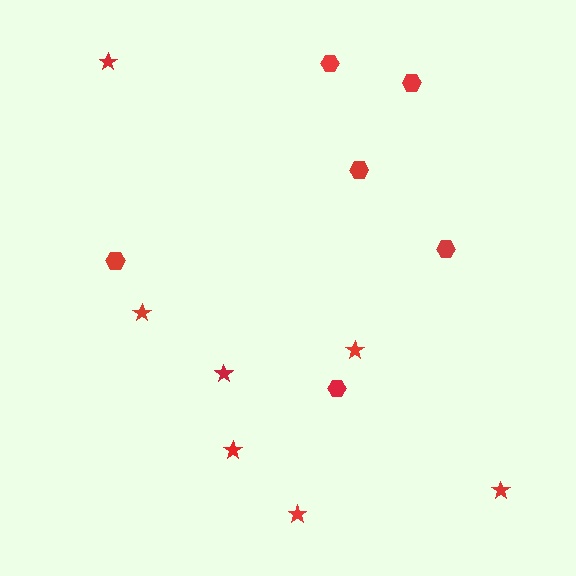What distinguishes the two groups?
There are 2 groups: one group of hexagons (6) and one group of stars (7).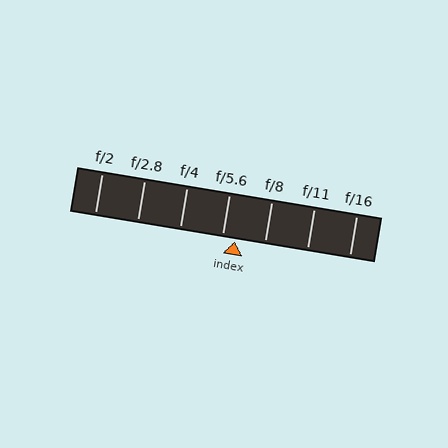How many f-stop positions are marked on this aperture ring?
There are 7 f-stop positions marked.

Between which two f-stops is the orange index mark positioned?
The index mark is between f/5.6 and f/8.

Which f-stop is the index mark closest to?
The index mark is closest to f/5.6.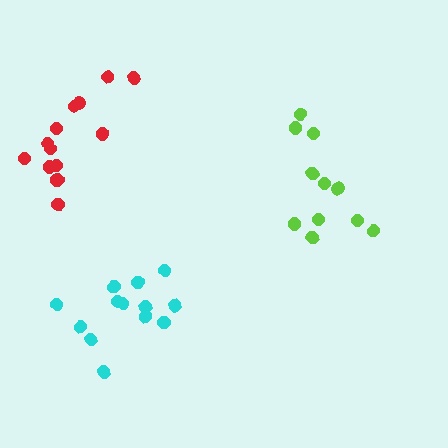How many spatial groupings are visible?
There are 3 spatial groupings.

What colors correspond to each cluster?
The clusters are colored: cyan, lime, red.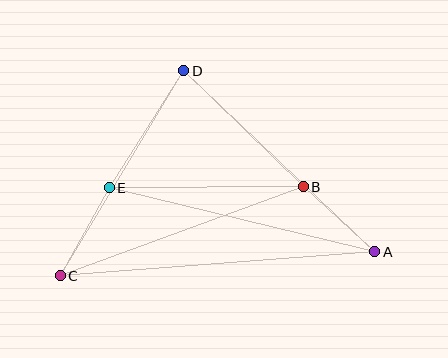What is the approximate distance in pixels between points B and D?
The distance between B and D is approximately 166 pixels.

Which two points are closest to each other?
Points A and B are closest to each other.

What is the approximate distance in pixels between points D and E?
The distance between D and E is approximately 138 pixels.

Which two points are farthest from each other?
Points A and C are farthest from each other.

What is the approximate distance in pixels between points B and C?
The distance between B and C is approximately 259 pixels.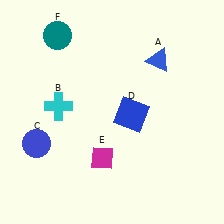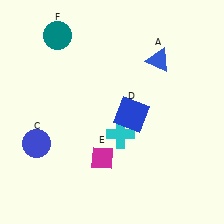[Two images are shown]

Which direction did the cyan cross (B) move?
The cyan cross (B) moved right.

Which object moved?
The cyan cross (B) moved right.